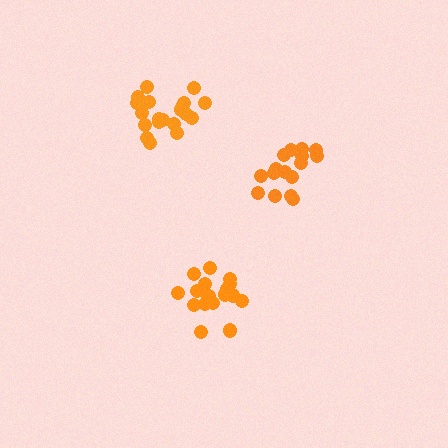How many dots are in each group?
Group 1: 16 dots, Group 2: 19 dots, Group 3: 20 dots (55 total).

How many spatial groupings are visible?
There are 3 spatial groupings.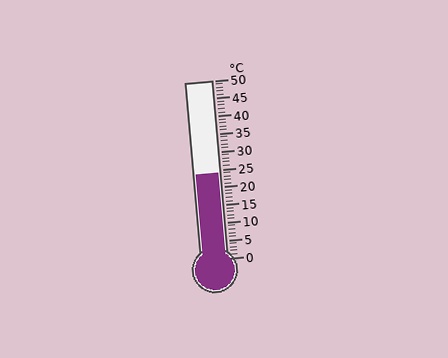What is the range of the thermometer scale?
The thermometer scale ranges from 0°C to 50°C.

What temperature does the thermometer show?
The thermometer shows approximately 24°C.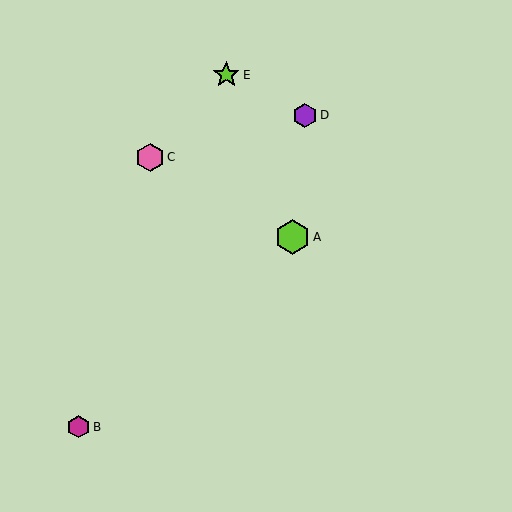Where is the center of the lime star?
The center of the lime star is at (226, 75).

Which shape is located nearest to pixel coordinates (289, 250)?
The lime hexagon (labeled A) at (293, 237) is nearest to that location.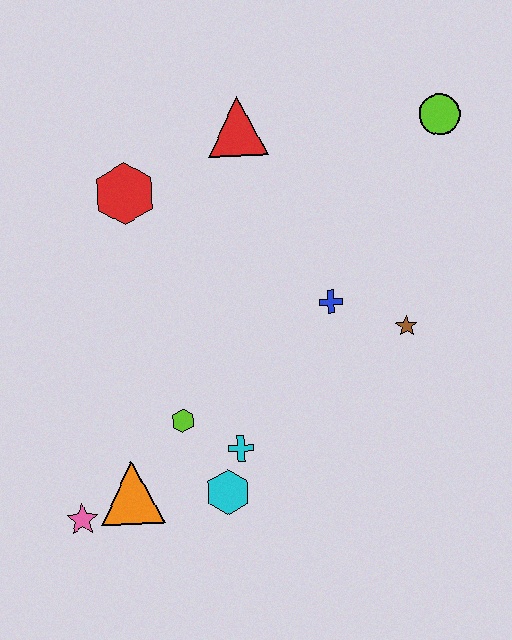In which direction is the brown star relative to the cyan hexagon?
The brown star is to the right of the cyan hexagon.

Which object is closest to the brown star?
The blue cross is closest to the brown star.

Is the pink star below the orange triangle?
Yes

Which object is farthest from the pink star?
The lime circle is farthest from the pink star.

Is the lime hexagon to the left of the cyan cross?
Yes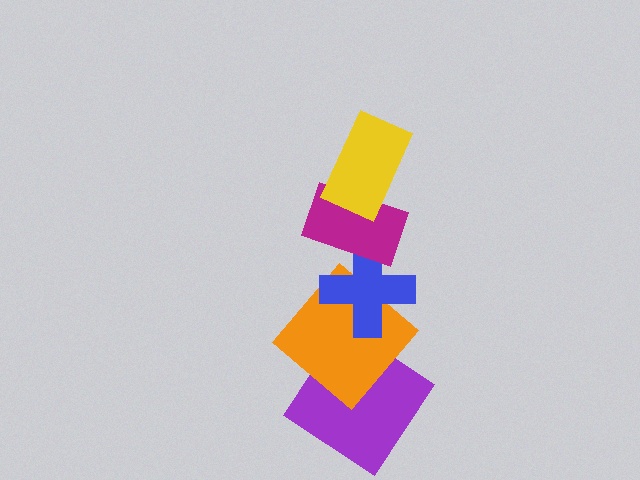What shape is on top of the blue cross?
The magenta rectangle is on top of the blue cross.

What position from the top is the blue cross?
The blue cross is 3rd from the top.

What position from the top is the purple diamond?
The purple diamond is 5th from the top.